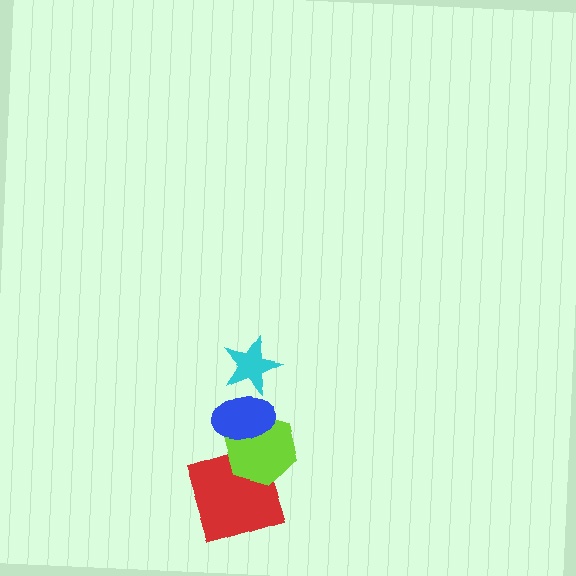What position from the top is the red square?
The red square is 4th from the top.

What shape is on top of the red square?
The lime hexagon is on top of the red square.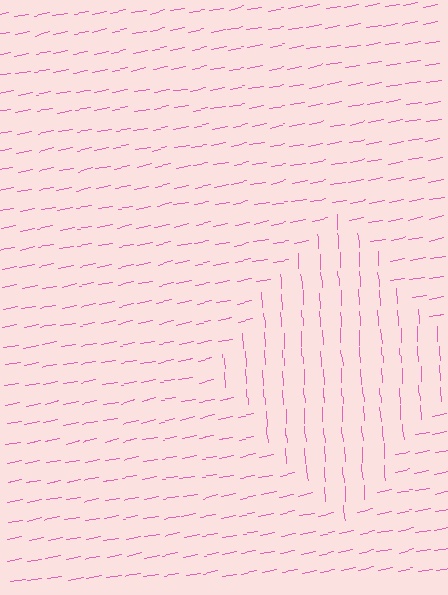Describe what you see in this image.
The image is filled with small pink line segments. A diamond region in the image has lines oriented differently from the surrounding lines, creating a visible texture boundary.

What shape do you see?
I see a diamond.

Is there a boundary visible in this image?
Yes, there is a texture boundary formed by a change in line orientation.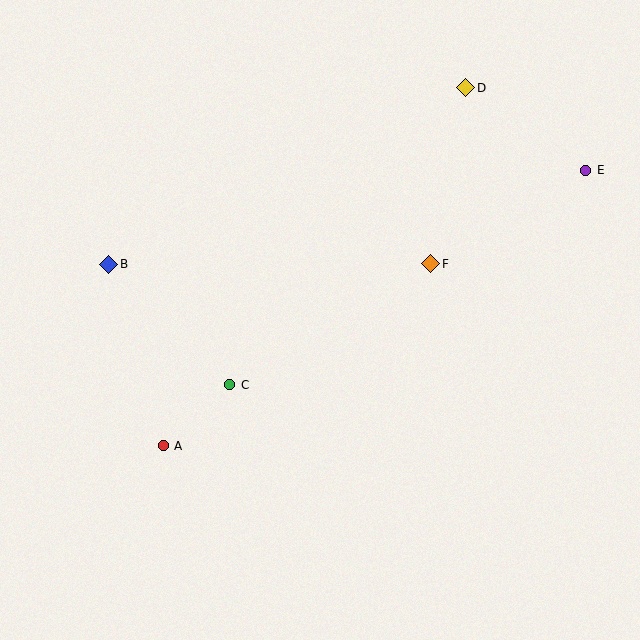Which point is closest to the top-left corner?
Point B is closest to the top-left corner.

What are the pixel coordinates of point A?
Point A is at (163, 446).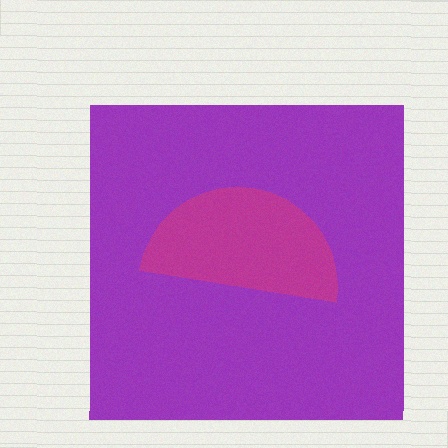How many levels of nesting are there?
2.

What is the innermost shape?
The magenta semicircle.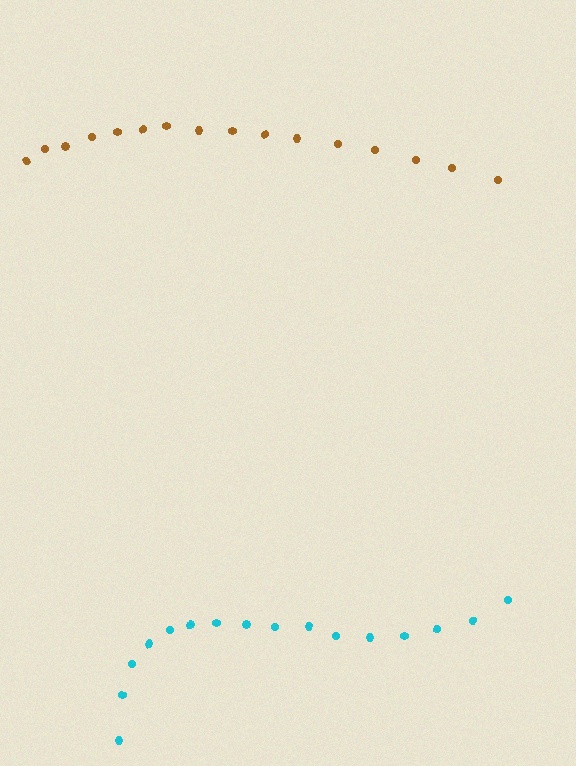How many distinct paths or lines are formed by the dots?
There are 2 distinct paths.